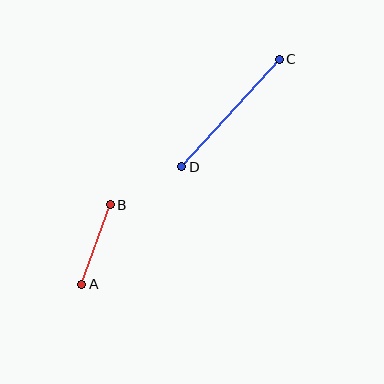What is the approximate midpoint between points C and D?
The midpoint is at approximately (231, 113) pixels.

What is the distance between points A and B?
The distance is approximately 85 pixels.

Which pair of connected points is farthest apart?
Points C and D are farthest apart.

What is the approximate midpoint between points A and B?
The midpoint is at approximately (96, 244) pixels.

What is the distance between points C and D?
The distance is approximately 145 pixels.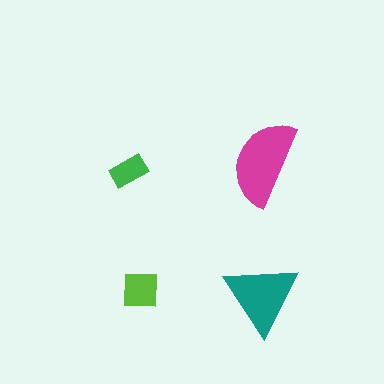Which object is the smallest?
The green rectangle.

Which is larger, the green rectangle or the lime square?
The lime square.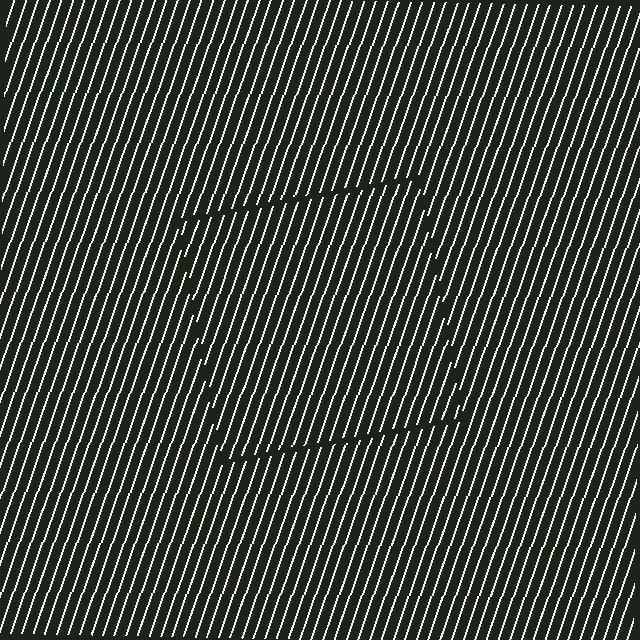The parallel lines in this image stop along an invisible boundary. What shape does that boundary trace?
An illusory square. The interior of the shape contains the same grating, shifted by half a period — the contour is defined by the phase discontinuity where line-ends from the inner and outer gratings abut.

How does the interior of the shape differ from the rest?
The interior of the shape contains the same grating, shifted by half a period — the contour is defined by the phase discontinuity where line-ends from the inner and outer gratings abut.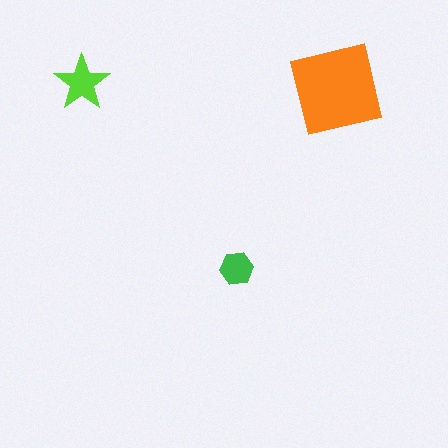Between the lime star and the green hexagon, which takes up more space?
The lime star.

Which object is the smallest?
The green hexagon.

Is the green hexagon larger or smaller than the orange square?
Smaller.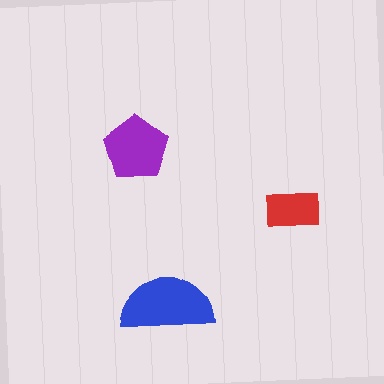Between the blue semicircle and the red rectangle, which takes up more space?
The blue semicircle.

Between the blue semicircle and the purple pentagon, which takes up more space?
The blue semicircle.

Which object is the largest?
The blue semicircle.